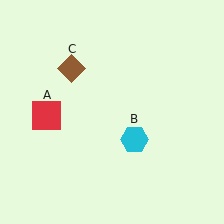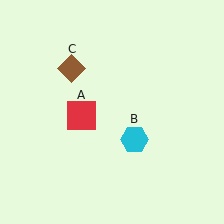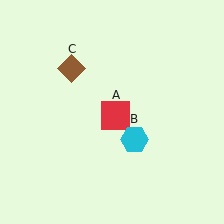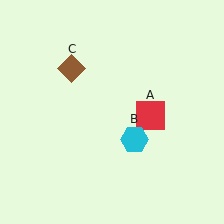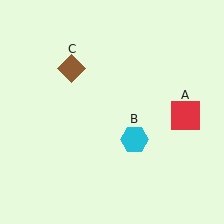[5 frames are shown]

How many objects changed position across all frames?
1 object changed position: red square (object A).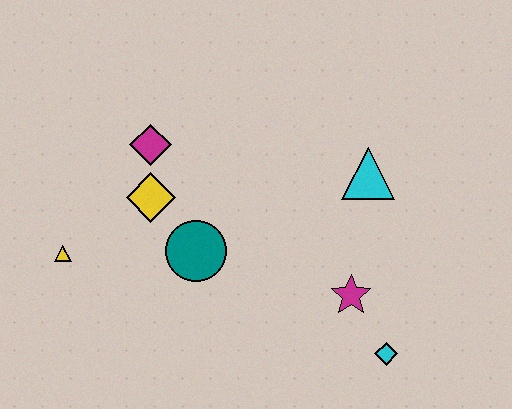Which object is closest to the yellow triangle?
The yellow diamond is closest to the yellow triangle.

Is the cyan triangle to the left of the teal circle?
No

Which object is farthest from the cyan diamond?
The yellow triangle is farthest from the cyan diamond.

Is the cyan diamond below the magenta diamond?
Yes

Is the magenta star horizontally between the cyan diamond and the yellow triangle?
Yes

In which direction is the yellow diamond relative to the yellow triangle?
The yellow diamond is to the right of the yellow triangle.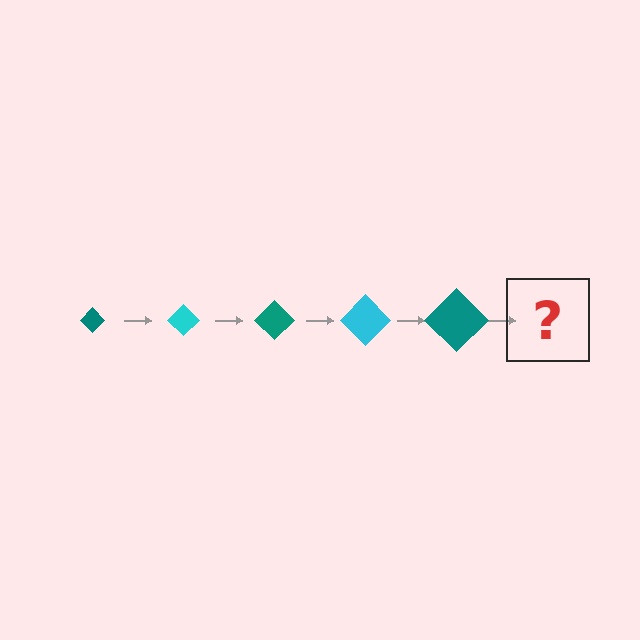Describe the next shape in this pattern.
It should be a cyan diamond, larger than the previous one.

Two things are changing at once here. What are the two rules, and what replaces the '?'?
The two rules are that the diamond grows larger each step and the color cycles through teal and cyan. The '?' should be a cyan diamond, larger than the previous one.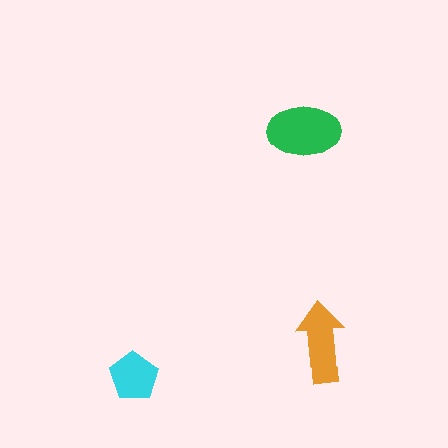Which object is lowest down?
The cyan pentagon is bottommost.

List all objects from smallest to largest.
The cyan pentagon, the orange arrow, the green ellipse.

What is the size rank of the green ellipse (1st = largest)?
1st.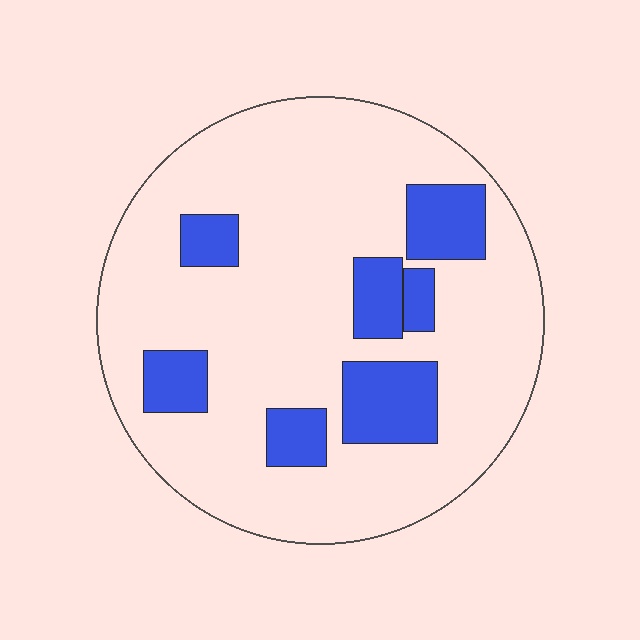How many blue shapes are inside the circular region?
7.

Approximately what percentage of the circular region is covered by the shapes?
Approximately 20%.